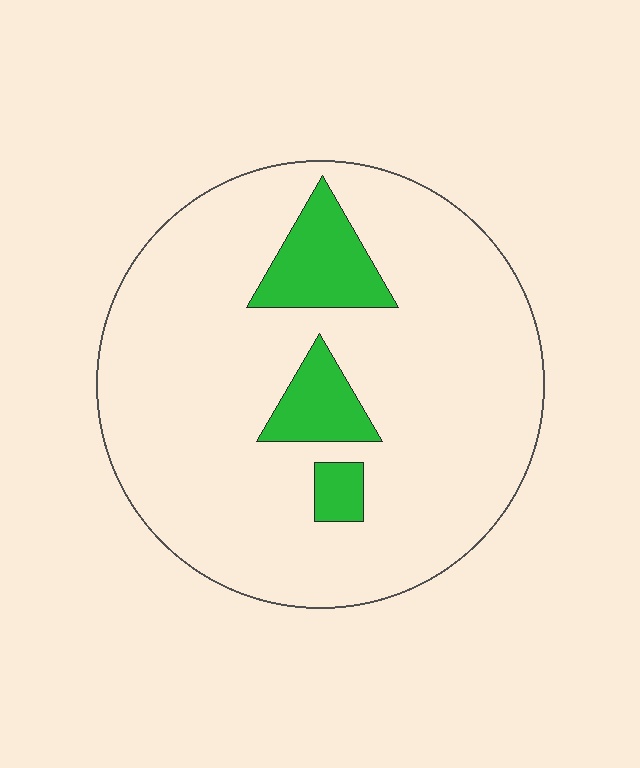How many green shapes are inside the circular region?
3.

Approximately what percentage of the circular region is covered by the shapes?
Approximately 15%.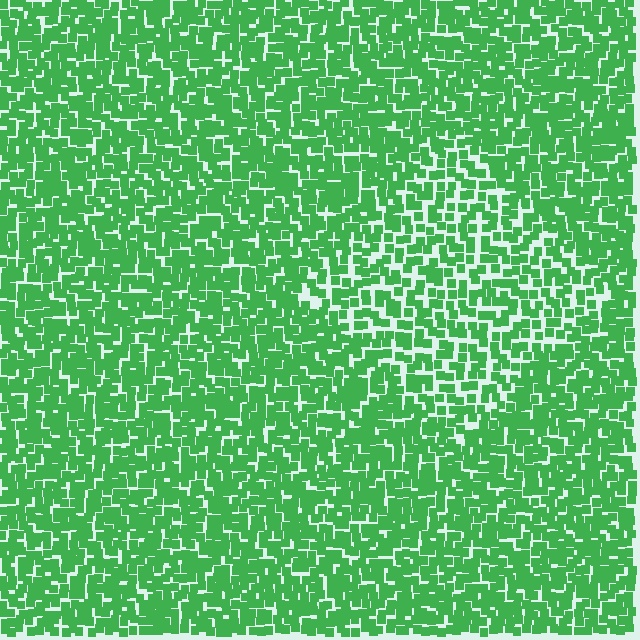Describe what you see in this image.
The image contains small green elements arranged at two different densities. A diamond-shaped region is visible where the elements are less densely packed than the surrounding area.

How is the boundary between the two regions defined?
The boundary is defined by a change in element density (approximately 1.5x ratio). All elements are the same color, size, and shape.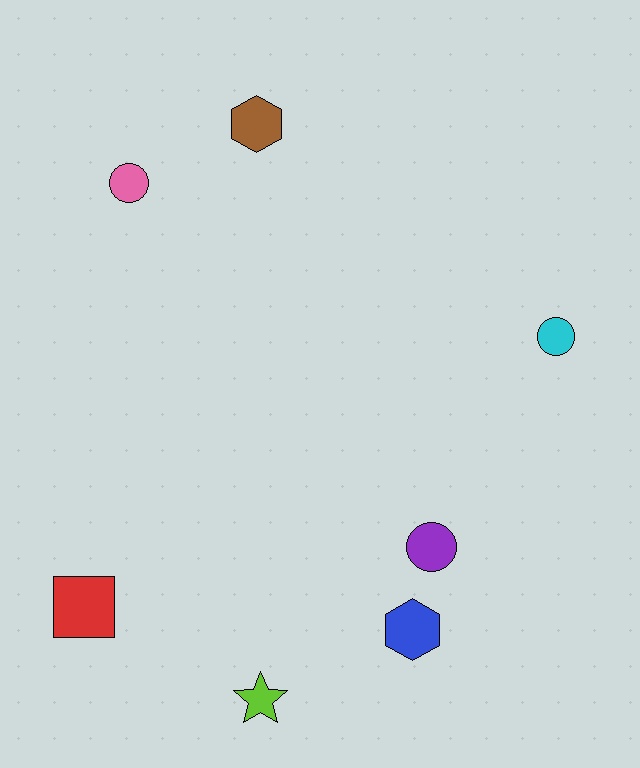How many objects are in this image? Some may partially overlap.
There are 7 objects.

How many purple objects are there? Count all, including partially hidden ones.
There is 1 purple object.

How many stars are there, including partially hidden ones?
There is 1 star.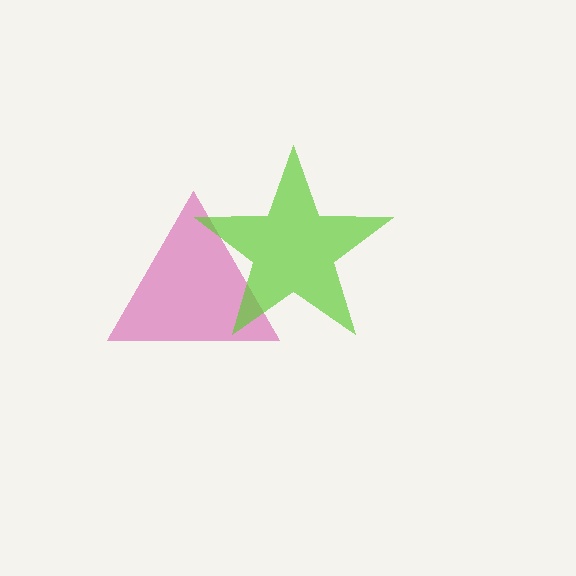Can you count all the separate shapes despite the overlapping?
Yes, there are 2 separate shapes.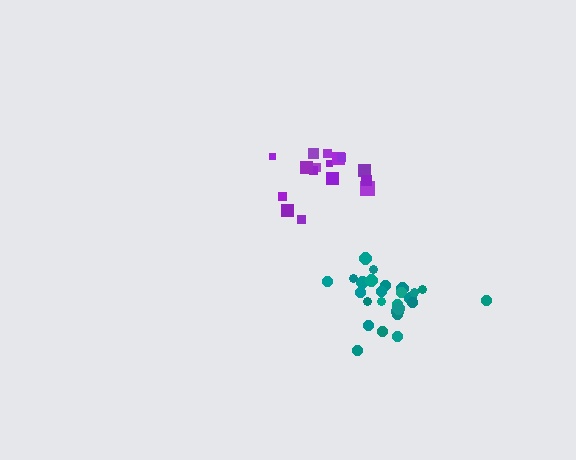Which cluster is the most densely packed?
Teal.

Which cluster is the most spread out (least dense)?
Purple.